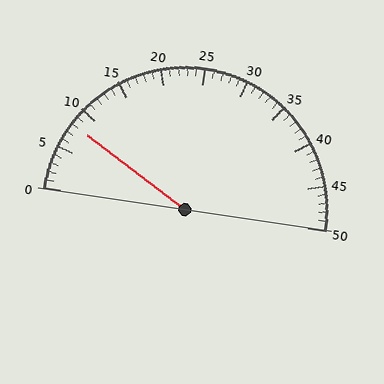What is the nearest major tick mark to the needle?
The nearest major tick mark is 10.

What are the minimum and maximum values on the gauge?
The gauge ranges from 0 to 50.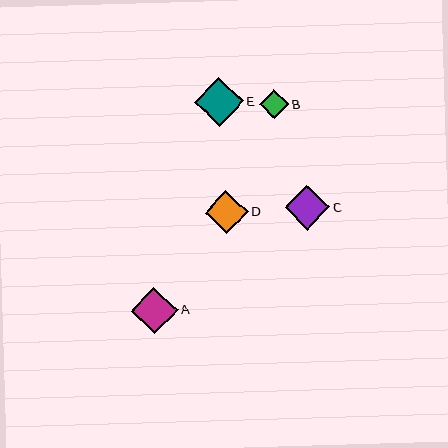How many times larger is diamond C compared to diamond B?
Diamond C is approximately 1.5 times the size of diamond B.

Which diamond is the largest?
Diamond E is the largest with a size of approximately 49 pixels.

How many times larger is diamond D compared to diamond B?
Diamond D is approximately 1.5 times the size of diamond B.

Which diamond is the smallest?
Diamond B is the smallest with a size of approximately 29 pixels.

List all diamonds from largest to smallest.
From largest to smallest: E, A, C, D, B.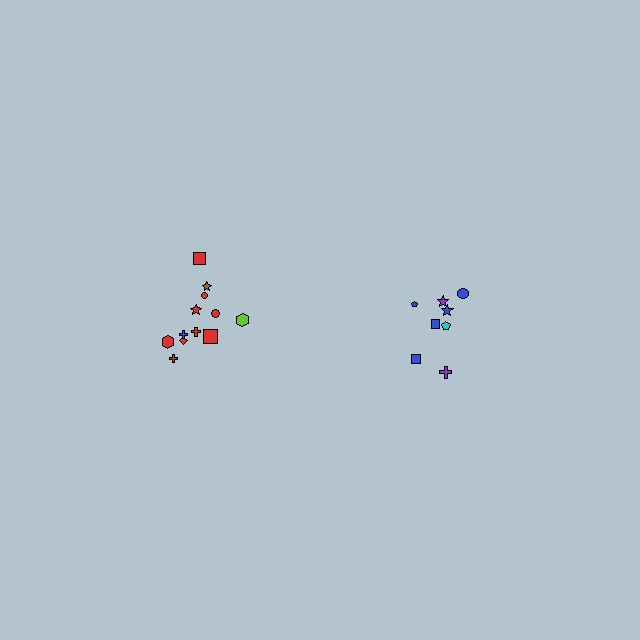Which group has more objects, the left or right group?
The left group.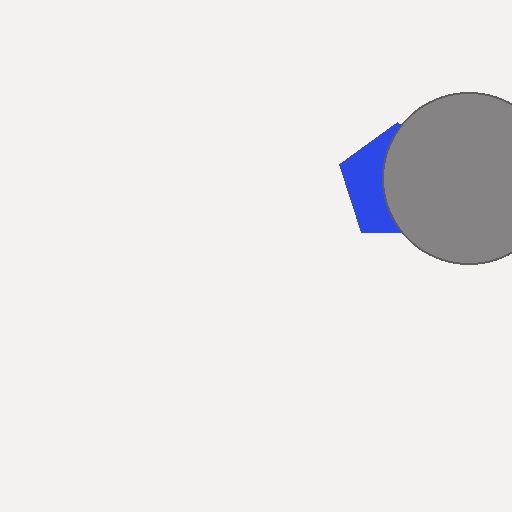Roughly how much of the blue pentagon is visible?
A small part of it is visible (roughly 39%).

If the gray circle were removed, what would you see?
You would see the complete blue pentagon.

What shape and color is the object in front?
The object in front is a gray circle.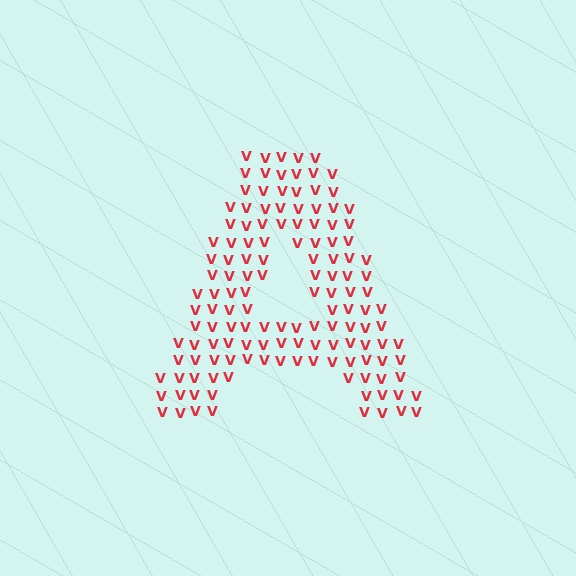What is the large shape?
The large shape is the letter A.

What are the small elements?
The small elements are letter V's.